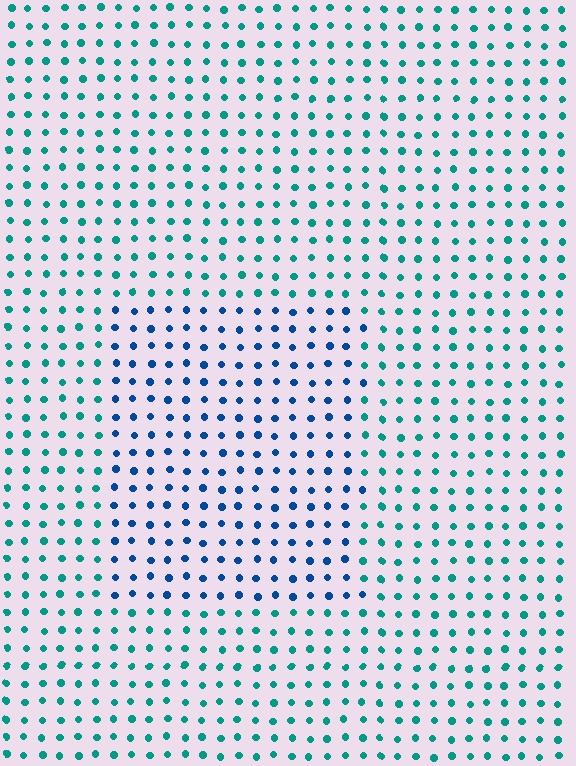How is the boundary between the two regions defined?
The boundary is defined purely by a slight shift in hue (about 41 degrees). Spacing, size, and orientation are identical on both sides.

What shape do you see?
I see a rectangle.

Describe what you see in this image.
The image is filled with small teal elements in a uniform arrangement. A rectangle-shaped region is visible where the elements are tinted to a slightly different hue, forming a subtle color boundary.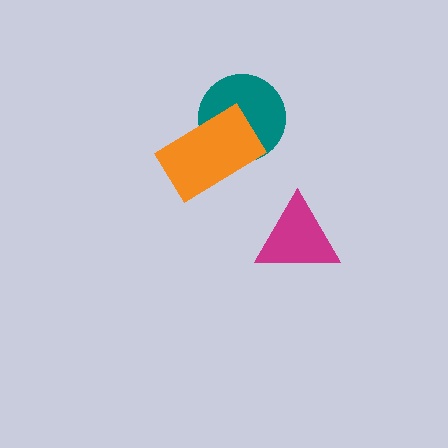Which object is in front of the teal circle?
The orange rectangle is in front of the teal circle.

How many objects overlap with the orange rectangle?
1 object overlaps with the orange rectangle.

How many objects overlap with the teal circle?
1 object overlaps with the teal circle.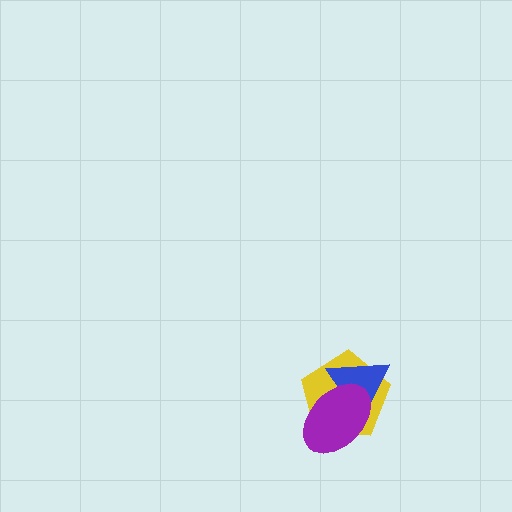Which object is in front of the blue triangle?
The purple ellipse is in front of the blue triangle.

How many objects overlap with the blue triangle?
2 objects overlap with the blue triangle.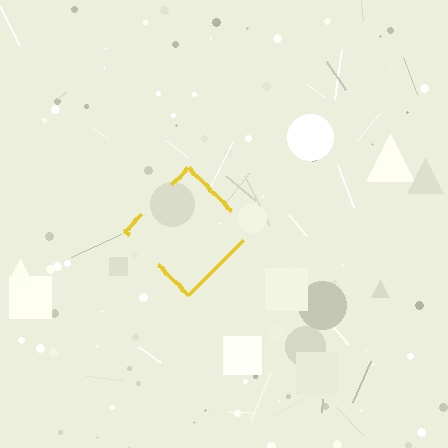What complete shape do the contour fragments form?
The contour fragments form a diamond.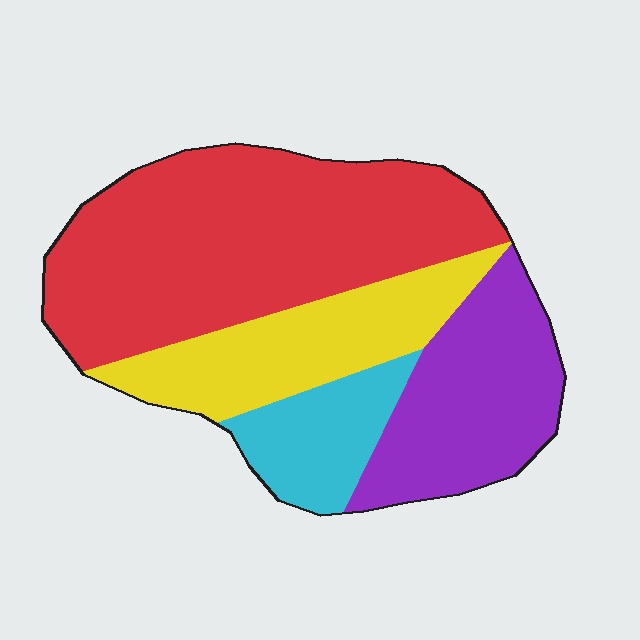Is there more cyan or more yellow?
Yellow.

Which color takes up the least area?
Cyan, at roughly 10%.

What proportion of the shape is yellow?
Yellow covers about 20% of the shape.